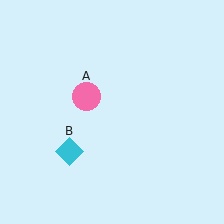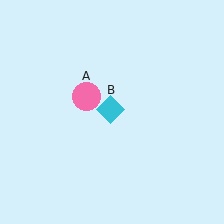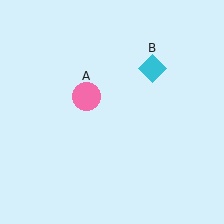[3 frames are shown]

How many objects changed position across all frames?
1 object changed position: cyan diamond (object B).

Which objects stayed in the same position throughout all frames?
Pink circle (object A) remained stationary.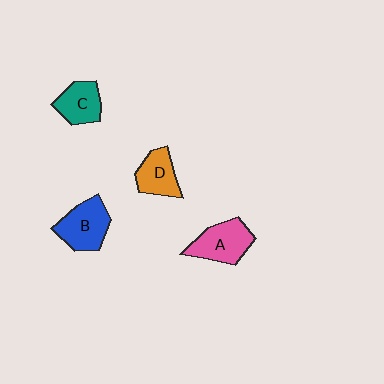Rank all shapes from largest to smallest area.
From largest to smallest: B (blue), A (pink), D (orange), C (teal).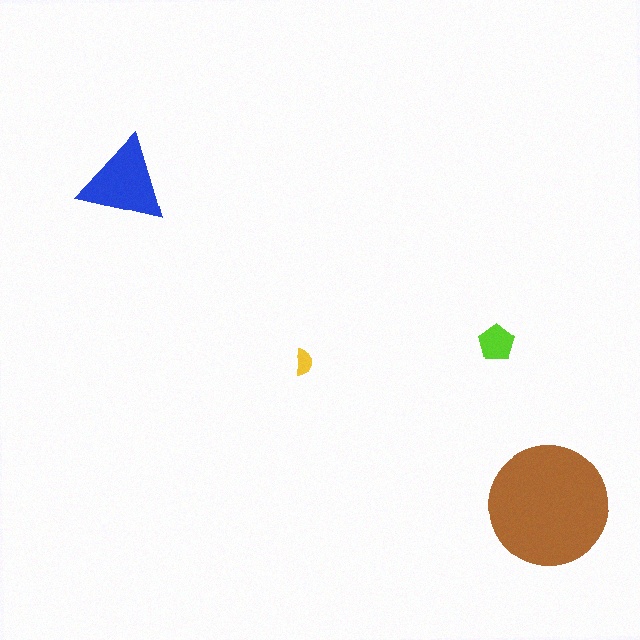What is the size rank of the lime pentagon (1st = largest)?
3rd.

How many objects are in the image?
There are 4 objects in the image.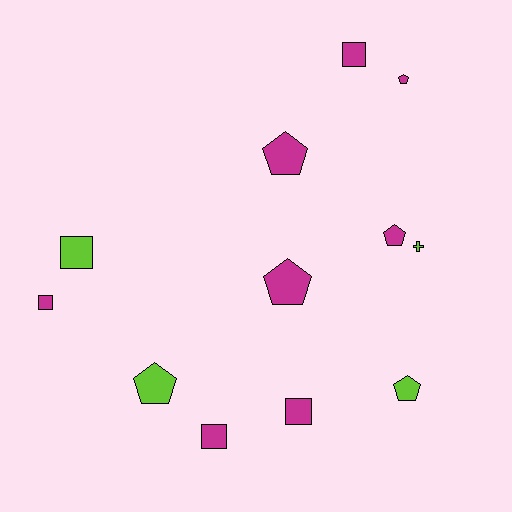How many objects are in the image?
There are 12 objects.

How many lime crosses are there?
There is 1 lime cross.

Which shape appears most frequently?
Pentagon, with 6 objects.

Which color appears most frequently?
Magenta, with 8 objects.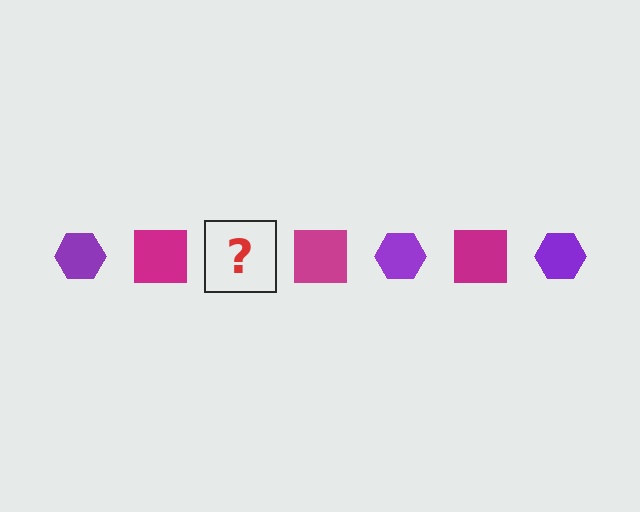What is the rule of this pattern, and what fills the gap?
The rule is that the pattern alternates between purple hexagon and magenta square. The gap should be filled with a purple hexagon.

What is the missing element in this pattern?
The missing element is a purple hexagon.